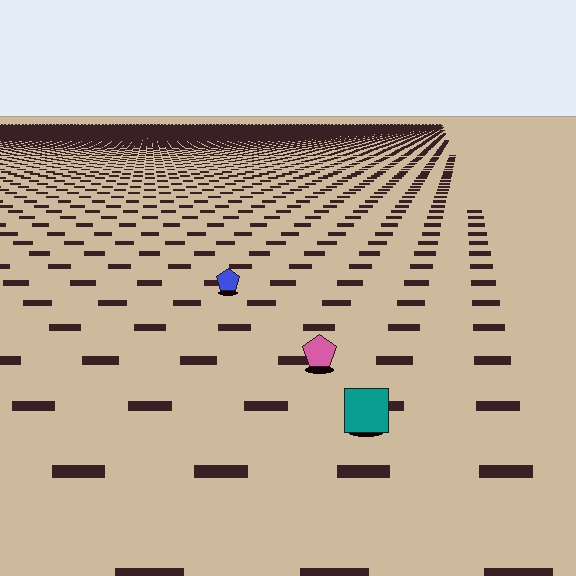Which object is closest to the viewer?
The teal square is closest. The texture marks near it are larger and more spread out.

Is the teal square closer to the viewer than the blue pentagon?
Yes. The teal square is closer — you can tell from the texture gradient: the ground texture is coarser near it.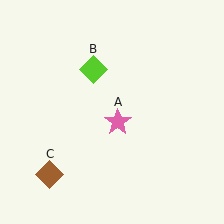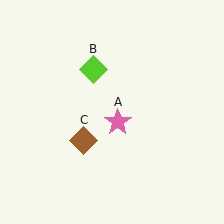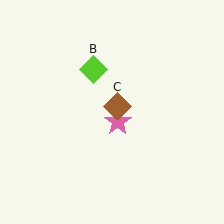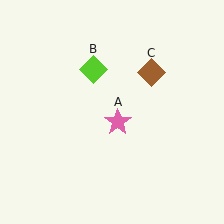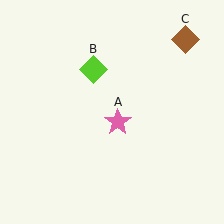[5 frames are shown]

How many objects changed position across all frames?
1 object changed position: brown diamond (object C).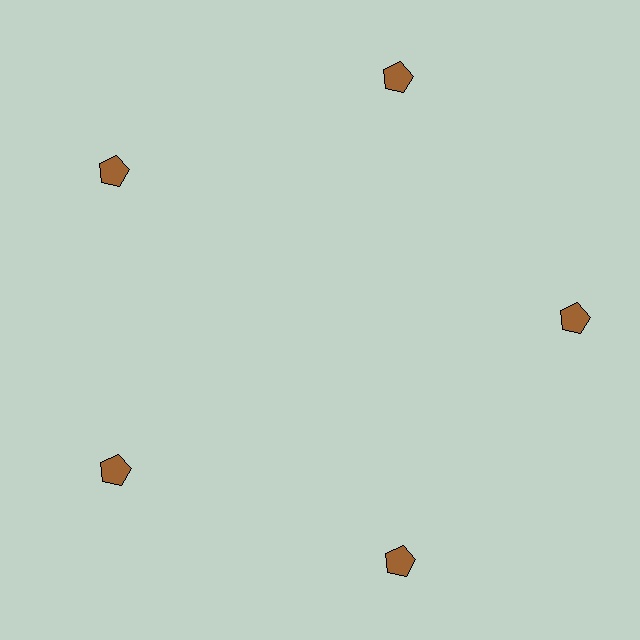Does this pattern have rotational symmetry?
Yes, this pattern has 5-fold rotational symmetry. It looks the same after rotating 72 degrees around the center.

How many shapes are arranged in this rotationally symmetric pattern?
There are 5 shapes, arranged in 5 groups of 1.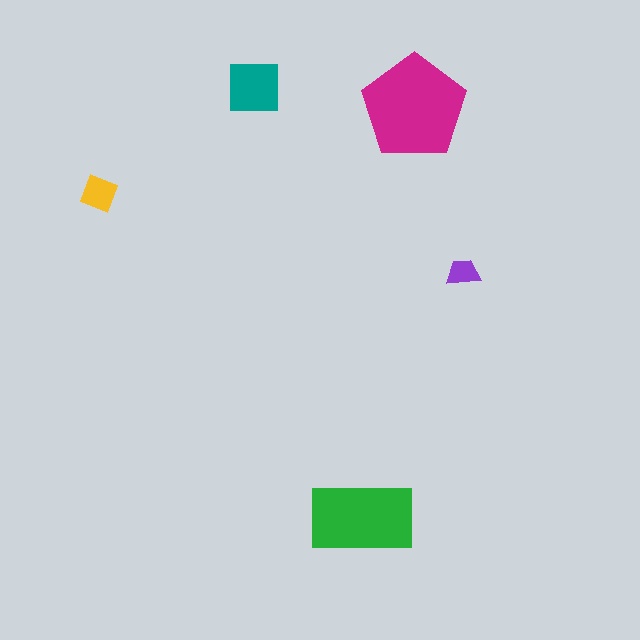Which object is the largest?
The magenta pentagon.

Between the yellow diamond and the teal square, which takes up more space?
The teal square.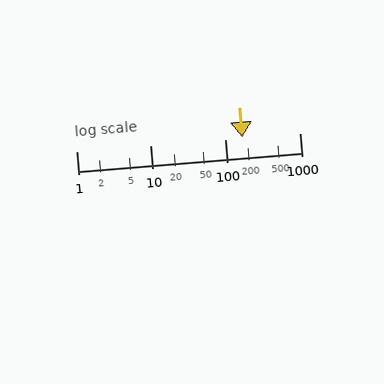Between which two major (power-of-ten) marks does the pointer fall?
The pointer is between 100 and 1000.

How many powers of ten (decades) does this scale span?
The scale spans 3 decades, from 1 to 1000.